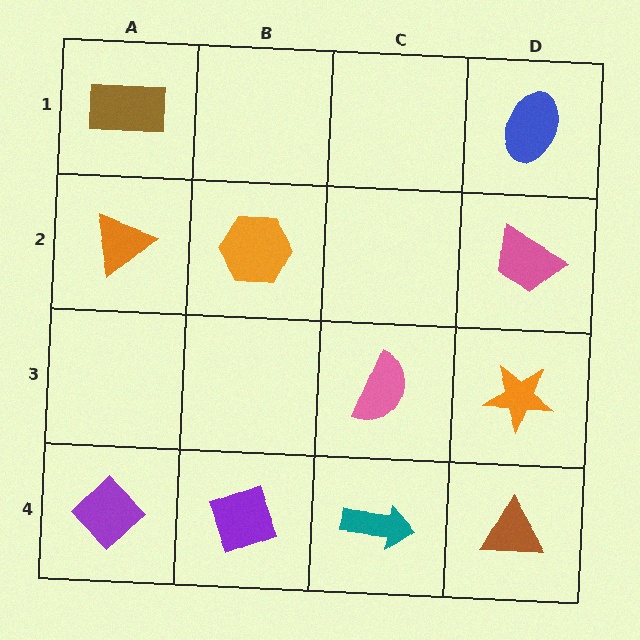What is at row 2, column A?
An orange triangle.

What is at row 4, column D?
A brown triangle.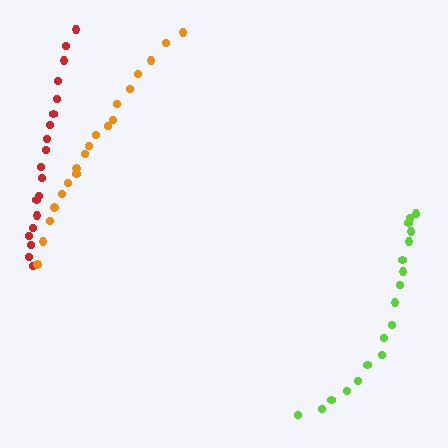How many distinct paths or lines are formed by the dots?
There are 3 distinct paths.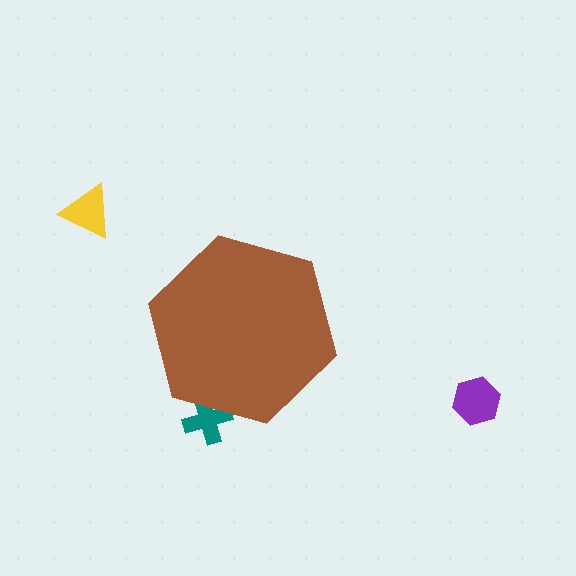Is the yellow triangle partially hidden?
No, the yellow triangle is fully visible.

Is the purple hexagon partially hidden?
No, the purple hexagon is fully visible.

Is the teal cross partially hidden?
Yes, the teal cross is partially hidden behind the brown hexagon.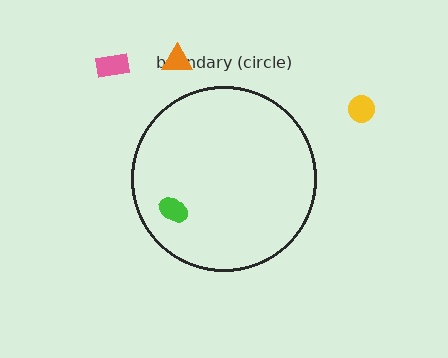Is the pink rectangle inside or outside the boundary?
Outside.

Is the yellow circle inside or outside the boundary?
Outside.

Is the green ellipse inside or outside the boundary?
Inside.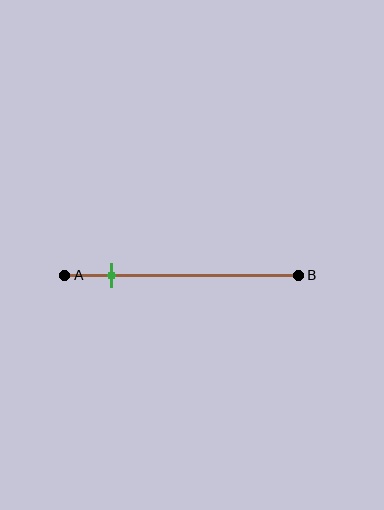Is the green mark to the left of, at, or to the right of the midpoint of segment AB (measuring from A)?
The green mark is to the left of the midpoint of segment AB.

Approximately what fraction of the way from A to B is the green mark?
The green mark is approximately 20% of the way from A to B.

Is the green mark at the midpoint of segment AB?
No, the mark is at about 20% from A, not at the 50% midpoint.